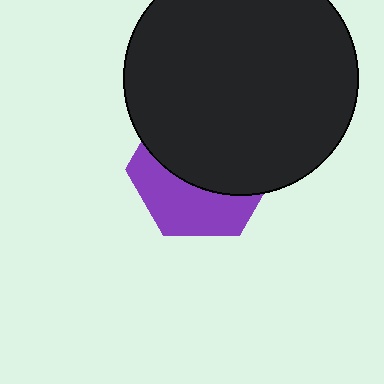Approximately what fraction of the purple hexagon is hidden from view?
Roughly 60% of the purple hexagon is hidden behind the black circle.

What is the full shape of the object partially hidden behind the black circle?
The partially hidden object is a purple hexagon.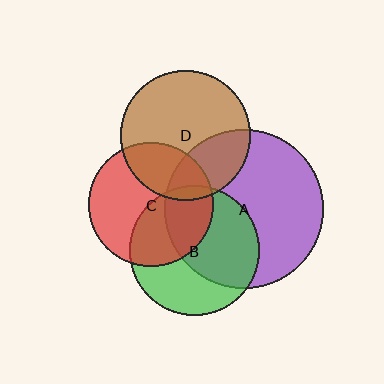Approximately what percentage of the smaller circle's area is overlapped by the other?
Approximately 30%.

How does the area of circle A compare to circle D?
Approximately 1.5 times.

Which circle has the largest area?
Circle A (purple).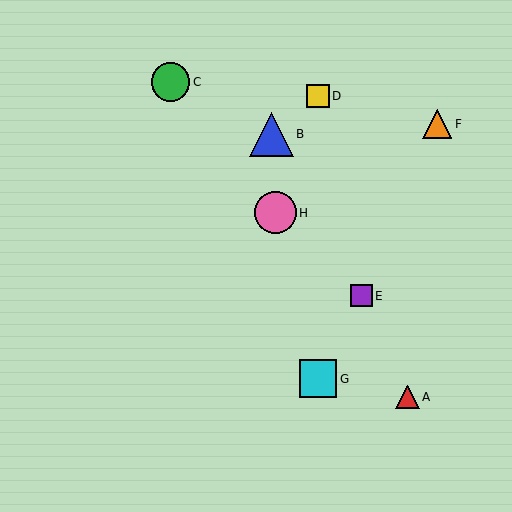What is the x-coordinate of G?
Object G is at x≈318.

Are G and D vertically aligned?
Yes, both are at x≈318.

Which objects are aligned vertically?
Objects D, G are aligned vertically.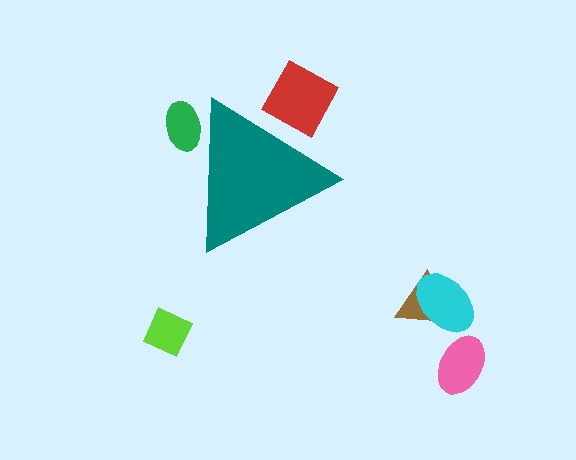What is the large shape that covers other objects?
A teal triangle.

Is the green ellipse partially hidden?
Yes, the green ellipse is partially hidden behind the teal triangle.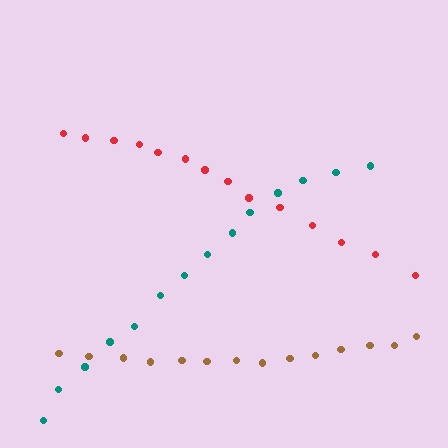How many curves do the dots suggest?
There are 3 distinct paths.